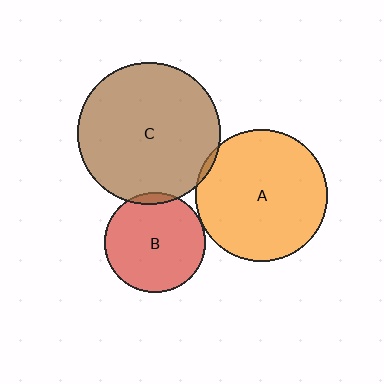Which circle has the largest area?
Circle C (brown).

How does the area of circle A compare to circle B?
Approximately 1.7 times.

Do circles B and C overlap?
Yes.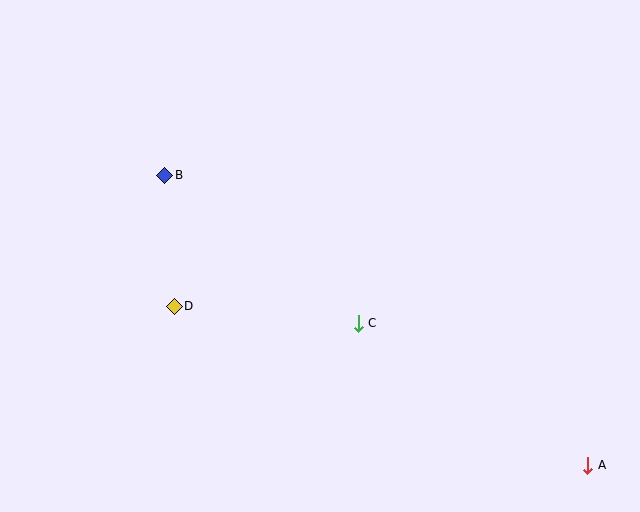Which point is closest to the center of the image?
Point C at (358, 323) is closest to the center.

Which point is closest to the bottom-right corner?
Point A is closest to the bottom-right corner.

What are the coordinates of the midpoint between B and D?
The midpoint between B and D is at (170, 241).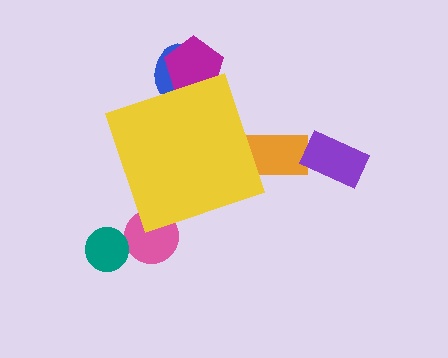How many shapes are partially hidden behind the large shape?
4 shapes are partially hidden.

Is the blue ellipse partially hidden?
Yes, the blue ellipse is partially hidden behind the yellow diamond.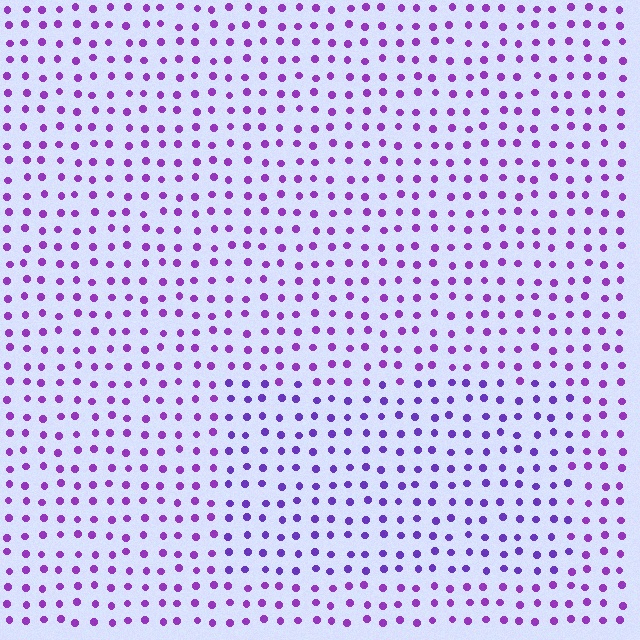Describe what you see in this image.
The image is filled with small purple elements in a uniform arrangement. A rectangle-shaped region is visible where the elements are tinted to a slightly different hue, forming a subtle color boundary.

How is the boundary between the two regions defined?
The boundary is defined purely by a slight shift in hue (about 20 degrees). Spacing, size, and orientation are identical on both sides.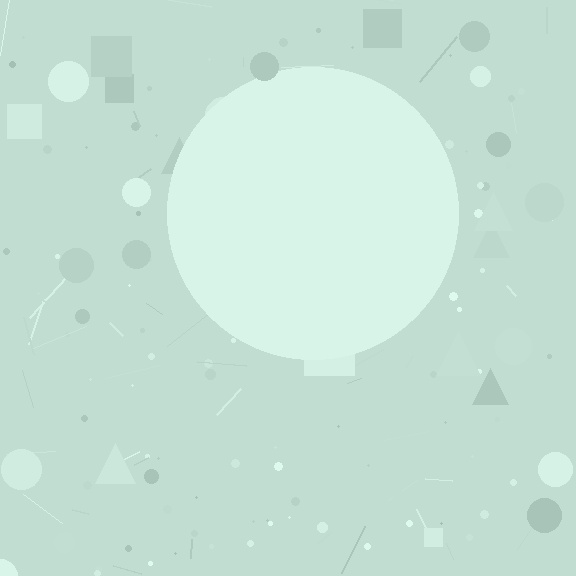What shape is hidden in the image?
A circle is hidden in the image.